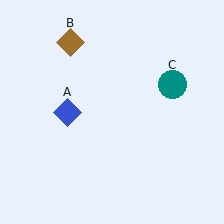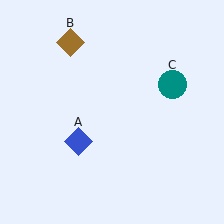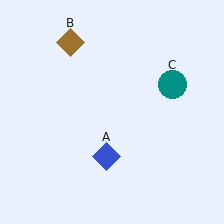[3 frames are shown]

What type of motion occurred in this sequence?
The blue diamond (object A) rotated counterclockwise around the center of the scene.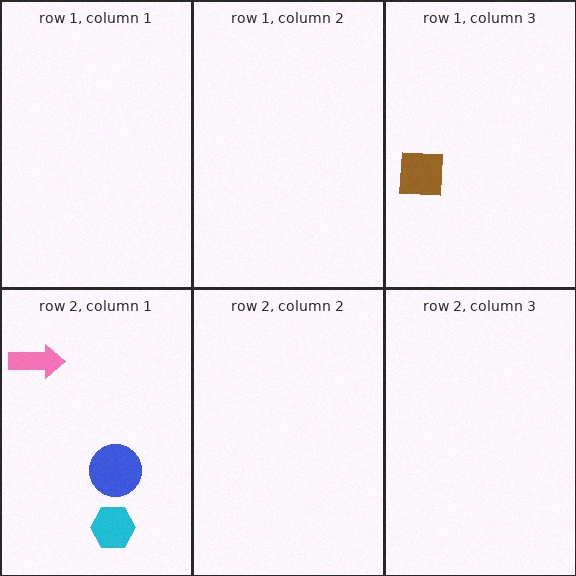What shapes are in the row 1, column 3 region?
The brown square.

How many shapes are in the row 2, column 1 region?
3.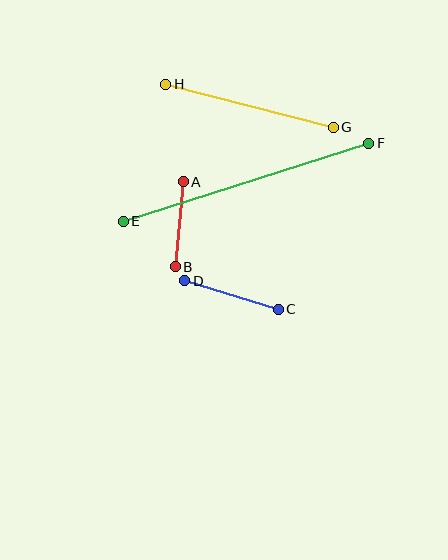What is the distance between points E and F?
The distance is approximately 257 pixels.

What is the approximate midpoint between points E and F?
The midpoint is at approximately (246, 182) pixels.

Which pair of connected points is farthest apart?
Points E and F are farthest apart.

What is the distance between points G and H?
The distance is approximately 173 pixels.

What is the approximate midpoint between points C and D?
The midpoint is at approximately (232, 295) pixels.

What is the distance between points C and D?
The distance is approximately 98 pixels.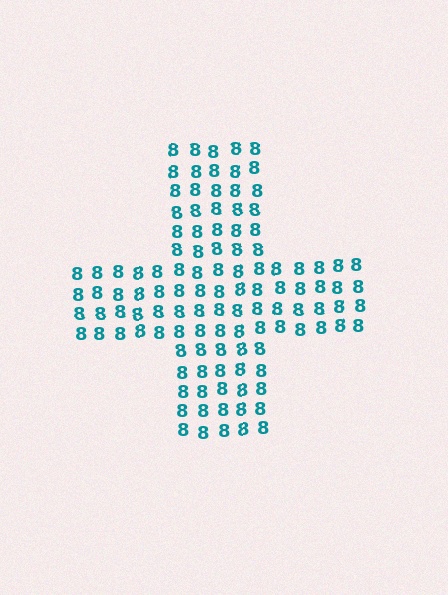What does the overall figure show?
The overall figure shows a cross.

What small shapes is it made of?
It is made of small digit 8's.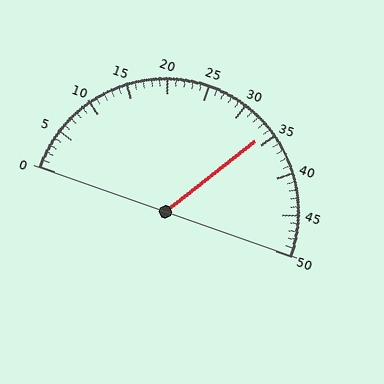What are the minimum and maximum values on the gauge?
The gauge ranges from 0 to 50.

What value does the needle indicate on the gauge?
The needle indicates approximately 34.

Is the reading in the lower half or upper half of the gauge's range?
The reading is in the upper half of the range (0 to 50).